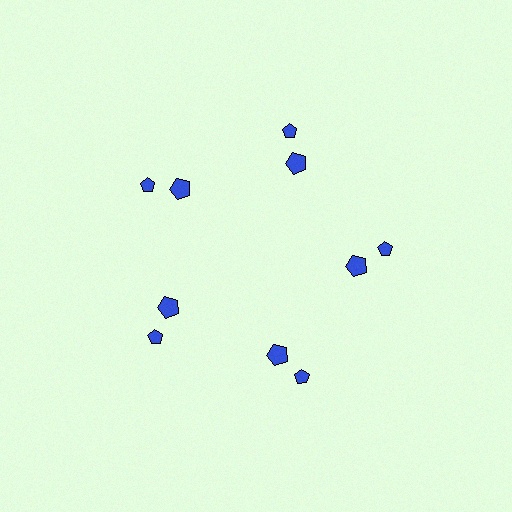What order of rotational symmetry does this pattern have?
This pattern has 5-fold rotational symmetry.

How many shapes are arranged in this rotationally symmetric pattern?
There are 10 shapes, arranged in 5 groups of 2.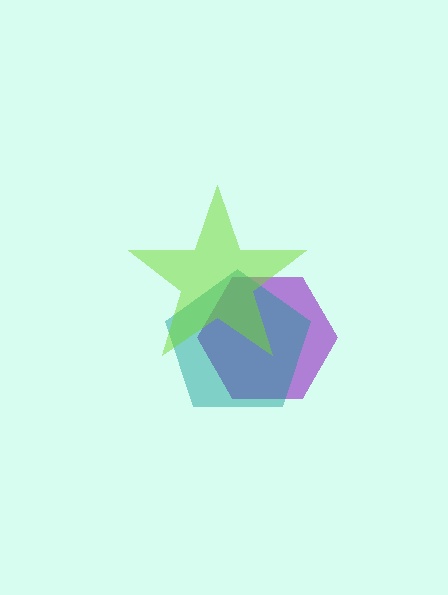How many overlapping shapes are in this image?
There are 3 overlapping shapes in the image.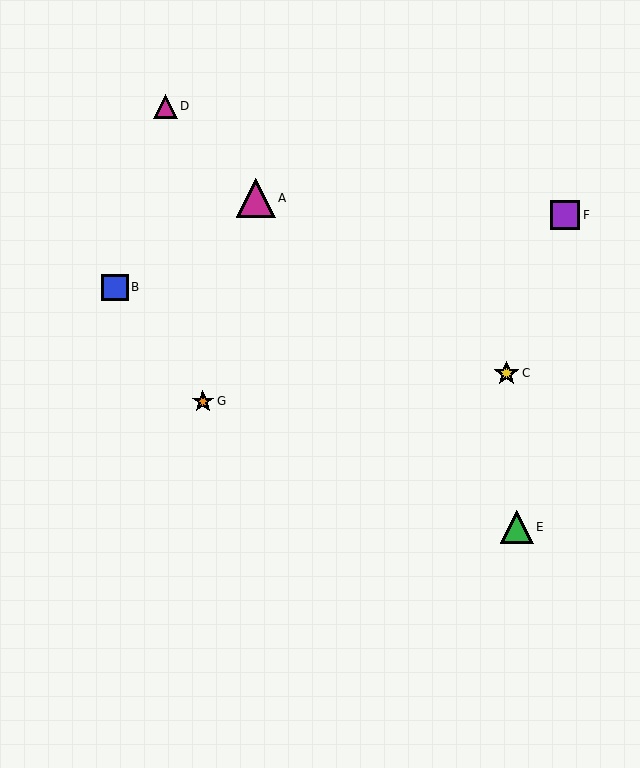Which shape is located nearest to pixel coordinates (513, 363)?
The yellow star (labeled C) at (507, 373) is nearest to that location.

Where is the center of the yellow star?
The center of the yellow star is at (507, 373).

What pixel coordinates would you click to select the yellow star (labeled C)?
Click at (507, 373) to select the yellow star C.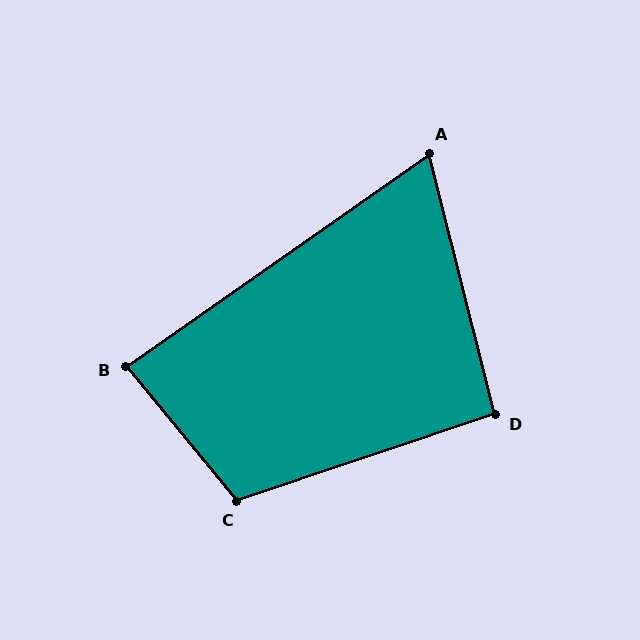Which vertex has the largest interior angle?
C, at approximately 111 degrees.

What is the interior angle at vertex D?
Approximately 94 degrees (approximately right).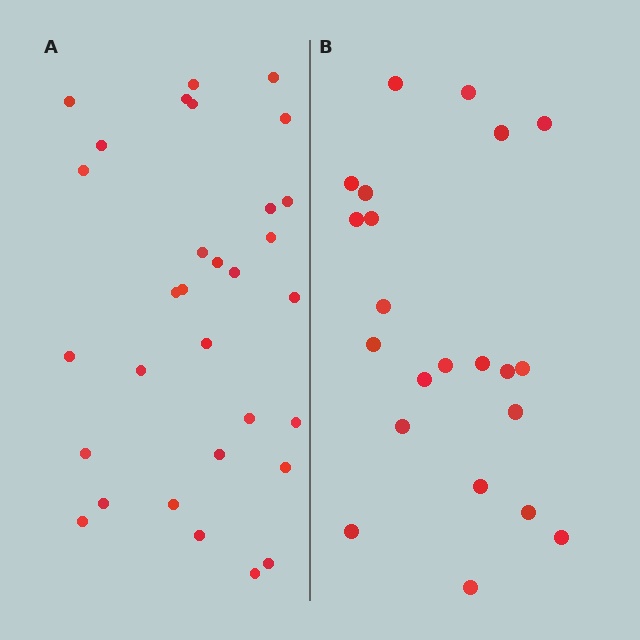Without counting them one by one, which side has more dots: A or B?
Region A (the left region) has more dots.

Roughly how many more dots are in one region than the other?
Region A has roughly 8 or so more dots than region B.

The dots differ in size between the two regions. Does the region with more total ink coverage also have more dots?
No. Region B has more total ink coverage because its dots are larger, but region A actually contains more individual dots. Total area can be misleading — the number of items is what matters here.